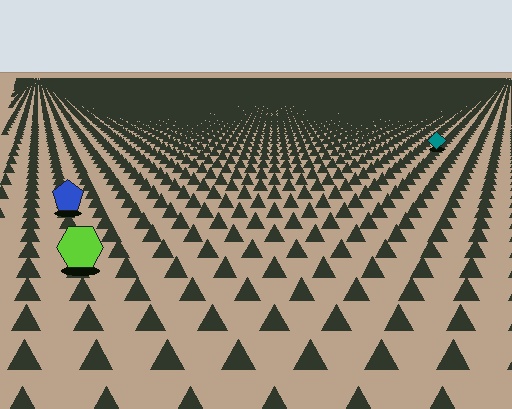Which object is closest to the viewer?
The lime hexagon is closest. The texture marks near it are larger and more spread out.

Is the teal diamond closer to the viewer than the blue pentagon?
No. The blue pentagon is closer — you can tell from the texture gradient: the ground texture is coarser near it.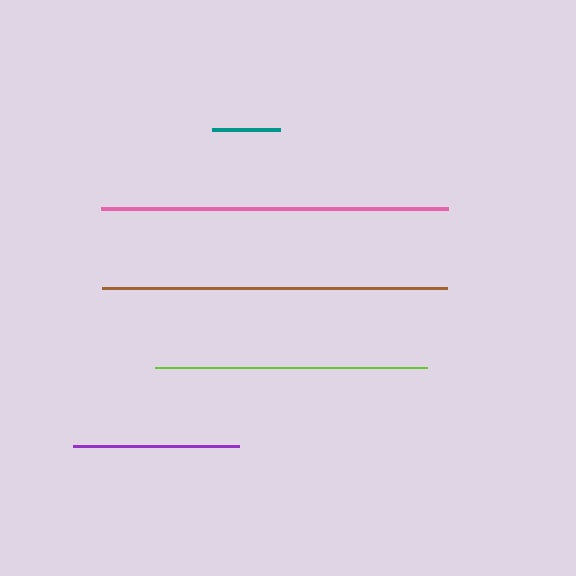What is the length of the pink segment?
The pink segment is approximately 347 pixels long.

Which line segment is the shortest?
The teal line is the shortest at approximately 68 pixels.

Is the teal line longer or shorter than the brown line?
The brown line is longer than the teal line.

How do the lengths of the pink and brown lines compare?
The pink and brown lines are approximately the same length.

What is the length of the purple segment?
The purple segment is approximately 166 pixels long.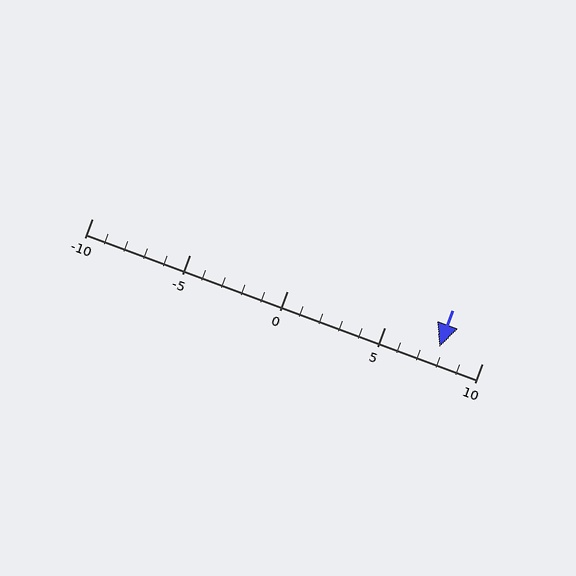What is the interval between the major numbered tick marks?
The major tick marks are spaced 5 units apart.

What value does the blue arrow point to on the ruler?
The blue arrow points to approximately 8.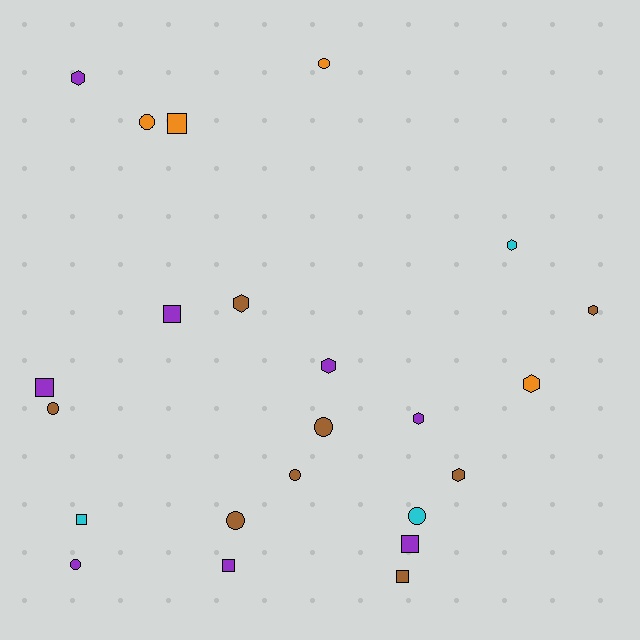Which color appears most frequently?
Purple, with 8 objects.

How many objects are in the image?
There are 23 objects.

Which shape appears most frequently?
Hexagon, with 8 objects.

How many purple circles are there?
There is 1 purple circle.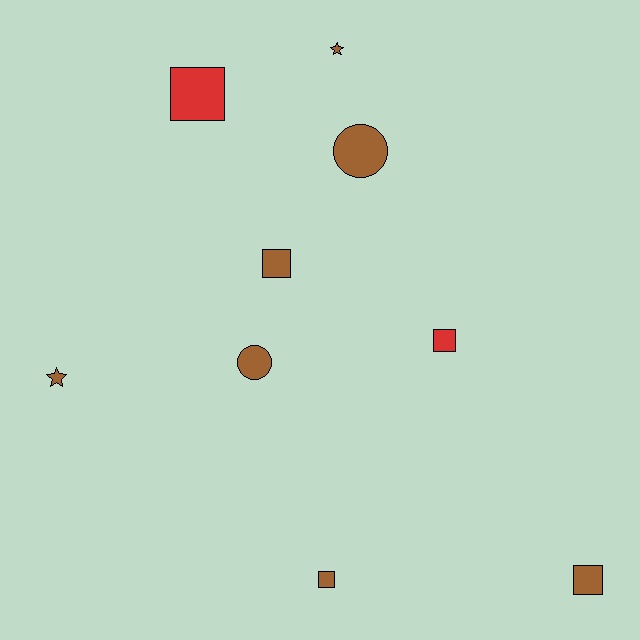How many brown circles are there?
There are 2 brown circles.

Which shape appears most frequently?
Square, with 5 objects.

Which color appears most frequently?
Brown, with 7 objects.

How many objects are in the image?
There are 9 objects.